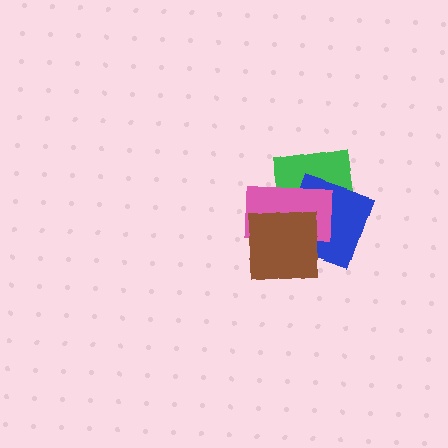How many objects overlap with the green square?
3 objects overlap with the green square.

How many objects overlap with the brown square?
3 objects overlap with the brown square.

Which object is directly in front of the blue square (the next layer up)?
The pink rectangle is directly in front of the blue square.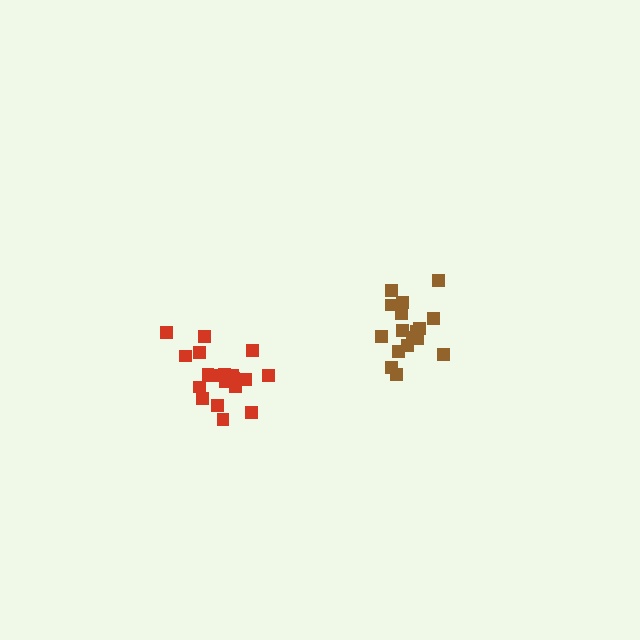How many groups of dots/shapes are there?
There are 2 groups.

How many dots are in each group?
Group 1: 17 dots, Group 2: 19 dots (36 total).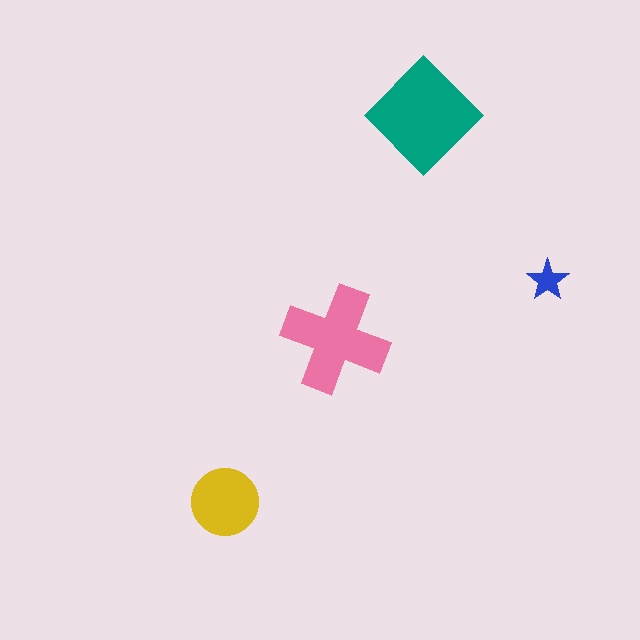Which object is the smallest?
The blue star.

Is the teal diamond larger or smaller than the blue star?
Larger.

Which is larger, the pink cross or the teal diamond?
The teal diamond.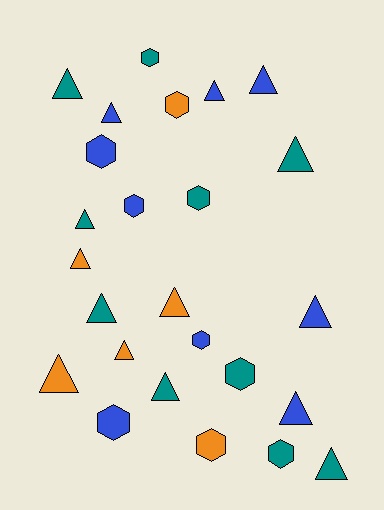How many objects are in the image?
There are 25 objects.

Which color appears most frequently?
Teal, with 10 objects.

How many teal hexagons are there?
There are 4 teal hexagons.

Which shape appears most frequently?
Triangle, with 15 objects.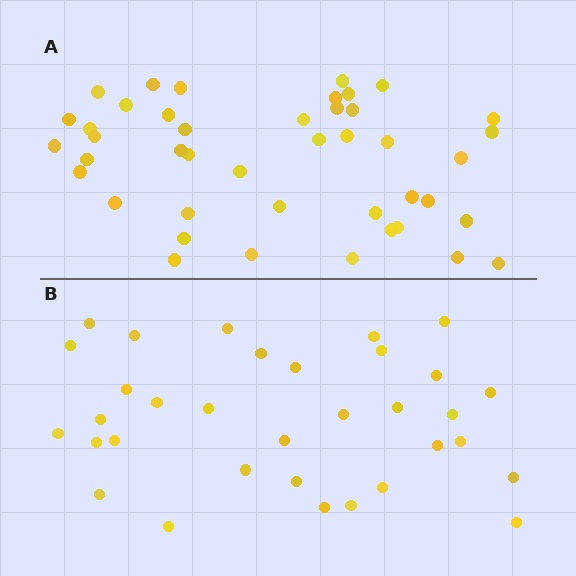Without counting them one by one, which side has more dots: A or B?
Region A (the top region) has more dots.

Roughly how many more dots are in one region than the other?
Region A has roughly 10 or so more dots than region B.